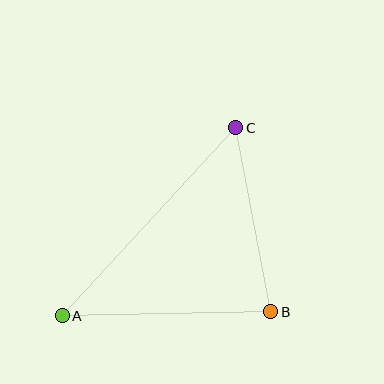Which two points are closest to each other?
Points B and C are closest to each other.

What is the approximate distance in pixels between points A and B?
The distance between A and B is approximately 209 pixels.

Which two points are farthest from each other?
Points A and C are farthest from each other.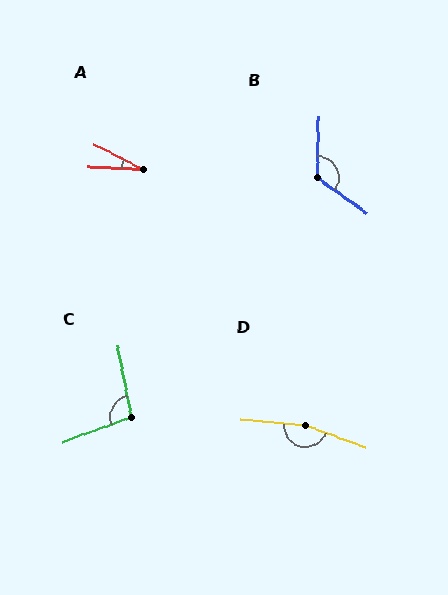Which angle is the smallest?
A, at approximately 24 degrees.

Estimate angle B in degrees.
Approximately 123 degrees.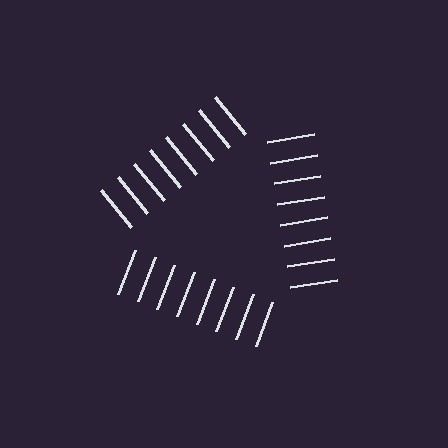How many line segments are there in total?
24 — 8 along each of the 3 edges.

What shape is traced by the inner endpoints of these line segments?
An illusory triangle — the line segments terminate on its edges but no continuous stroke is drawn.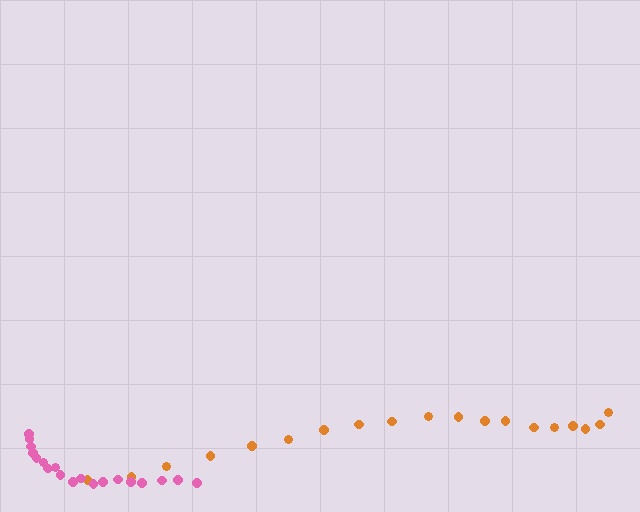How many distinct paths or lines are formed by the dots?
There are 2 distinct paths.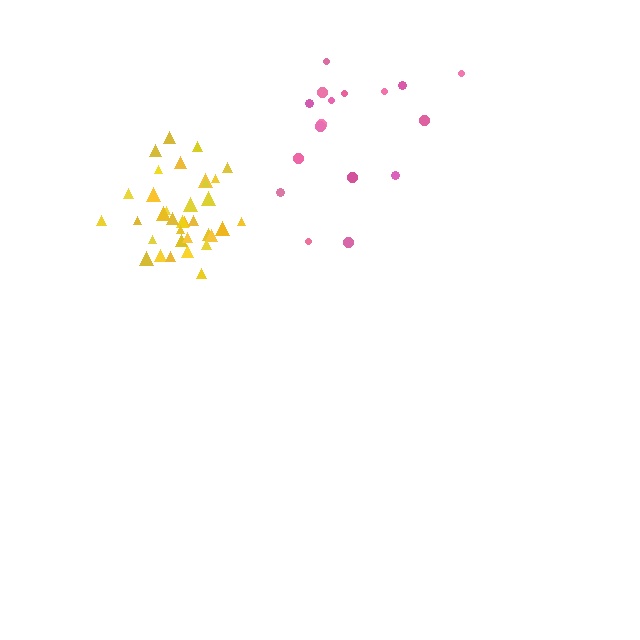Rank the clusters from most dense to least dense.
yellow, pink.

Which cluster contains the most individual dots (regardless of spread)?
Yellow (35).